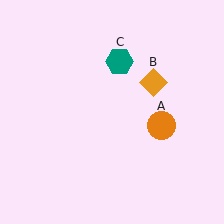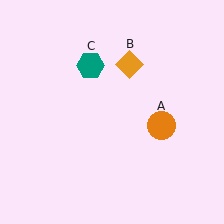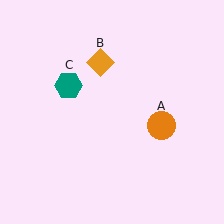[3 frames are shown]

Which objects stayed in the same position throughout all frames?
Orange circle (object A) remained stationary.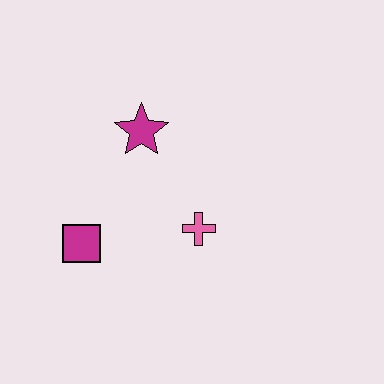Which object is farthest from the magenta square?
The magenta star is farthest from the magenta square.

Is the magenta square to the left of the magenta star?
Yes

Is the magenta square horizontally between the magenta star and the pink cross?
No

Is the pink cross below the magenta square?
No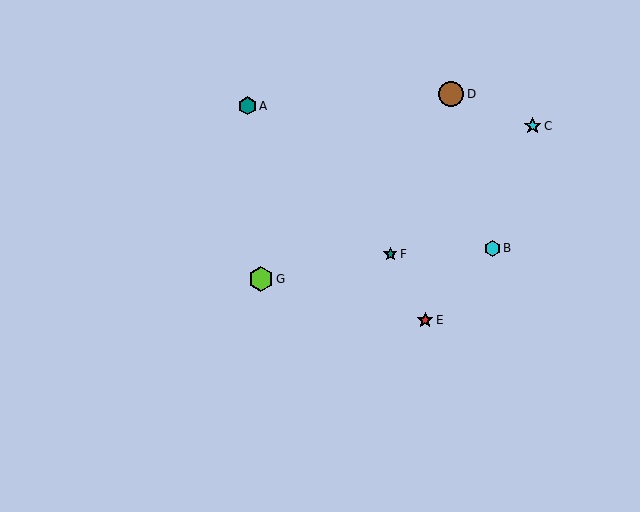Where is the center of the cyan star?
The center of the cyan star is at (533, 126).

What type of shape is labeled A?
Shape A is a teal hexagon.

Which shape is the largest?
The lime hexagon (labeled G) is the largest.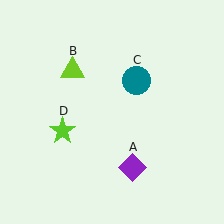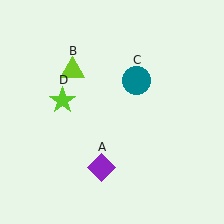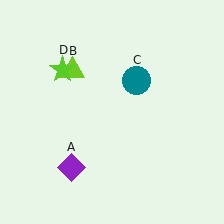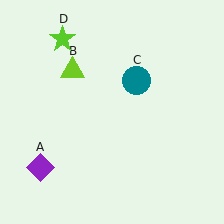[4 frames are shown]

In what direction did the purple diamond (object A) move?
The purple diamond (object A) moved left.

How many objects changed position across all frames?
2 objects changed position: purple diamond (object A), lime star (object D).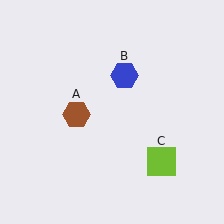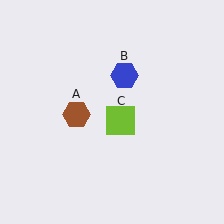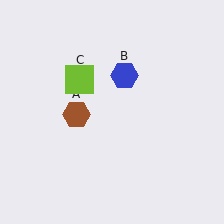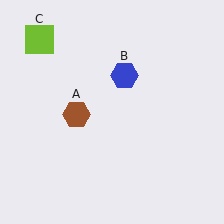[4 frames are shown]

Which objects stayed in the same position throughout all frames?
Brown hexagon (object A) and blue hexagon (object B) remained stationary.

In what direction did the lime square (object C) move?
The lime square (object C) moved up and to the left.